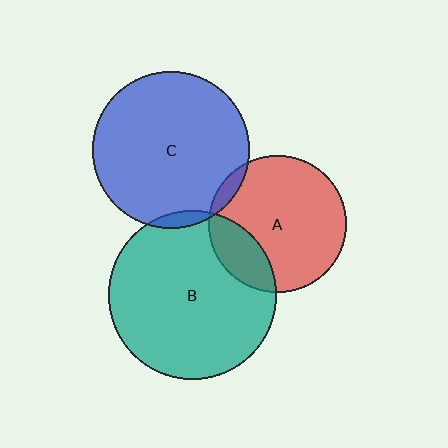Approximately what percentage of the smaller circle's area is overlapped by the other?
Approximately 5%.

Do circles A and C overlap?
Yes.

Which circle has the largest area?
Circle B (teal).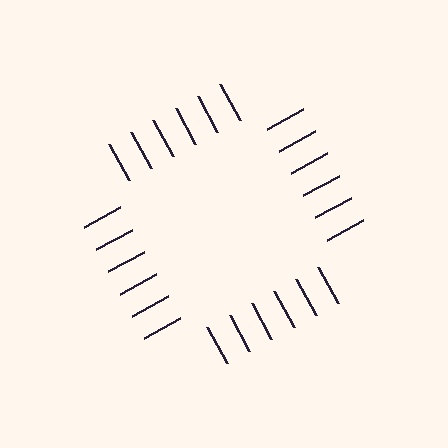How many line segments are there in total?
24 — 6 along each of the 4 edges.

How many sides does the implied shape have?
4 sides — the line-ends trace a square.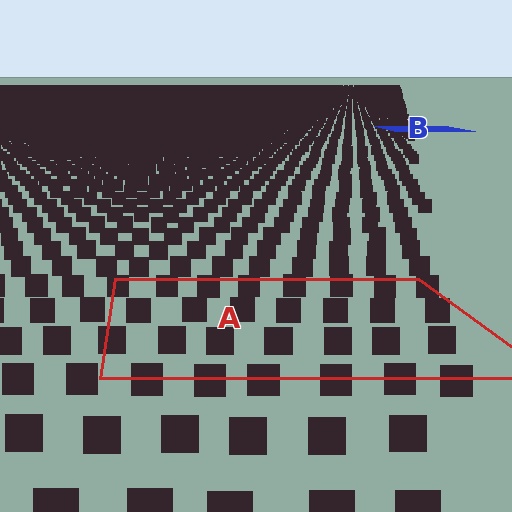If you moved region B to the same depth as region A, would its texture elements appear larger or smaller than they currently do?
They would appear larger. At a closer depth, the same texture elements are projected at a bigger on-screen size.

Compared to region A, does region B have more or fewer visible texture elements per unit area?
Region B has more texture elements per unit area — they are packed more densely because it is farther away.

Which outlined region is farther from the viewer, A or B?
Region B is farther from the viewer — the texture elements inside it appear smaller and more densely packed.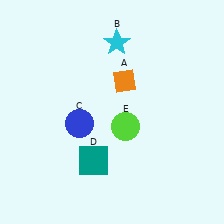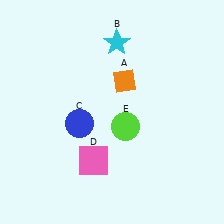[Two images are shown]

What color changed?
The square (D) changed from teal in Image 1 to pink in Image 2.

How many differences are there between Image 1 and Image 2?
There is 1 difference between the two images.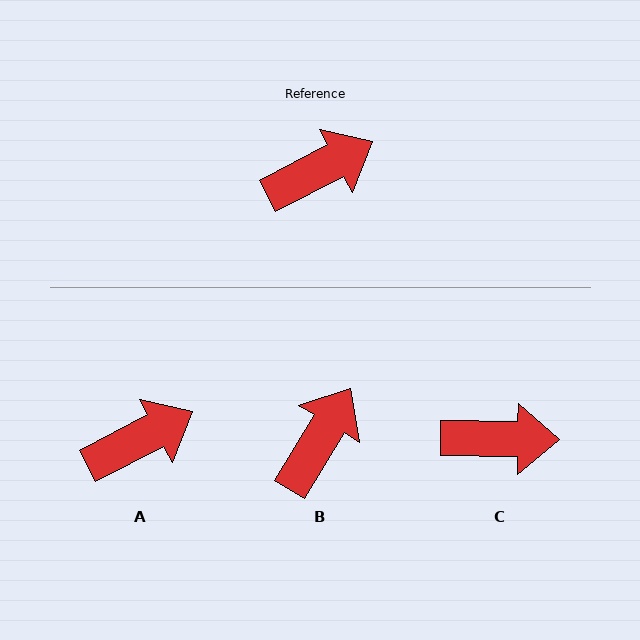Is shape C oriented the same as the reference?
No, it is off by about 28 degrees.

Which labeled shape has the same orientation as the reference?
A.